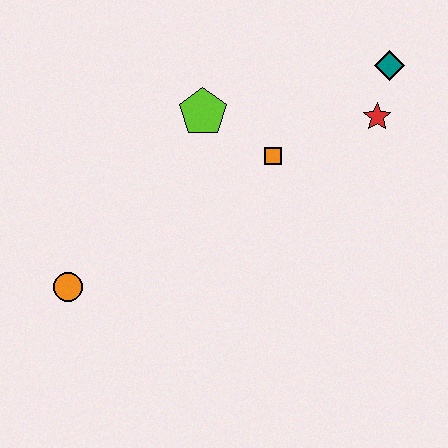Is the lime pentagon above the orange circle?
Yes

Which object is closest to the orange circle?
The lime pentagon is closest to the orange circle.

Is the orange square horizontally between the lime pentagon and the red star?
Yes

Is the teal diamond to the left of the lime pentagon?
No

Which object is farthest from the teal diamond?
The orange circle is farthest from the teal diamond.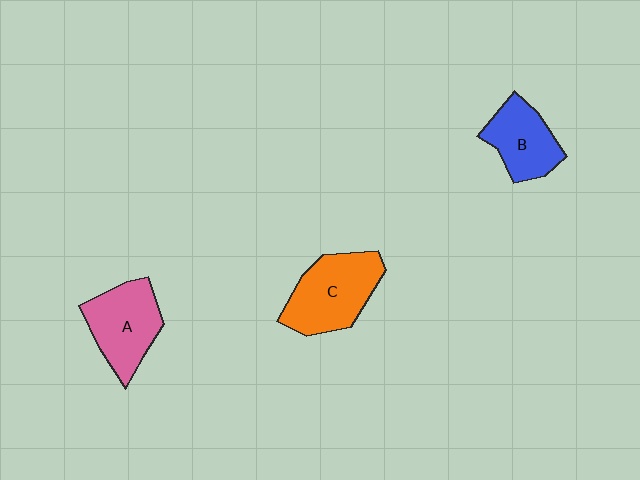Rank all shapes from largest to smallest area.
From largest to smallest: C (orange), A (pink), B (blue).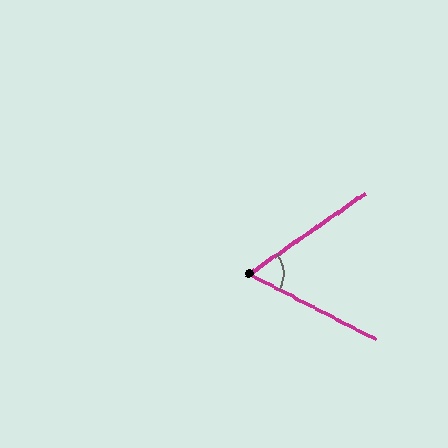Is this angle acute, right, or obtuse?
It is acute.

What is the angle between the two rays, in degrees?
Approximately 62 degrees.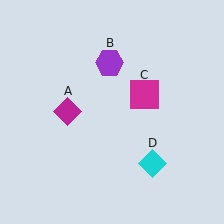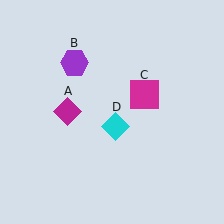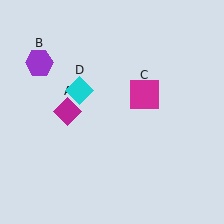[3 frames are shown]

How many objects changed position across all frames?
2 objects changed position: purple hexagon (object B), cyan diamond (object D).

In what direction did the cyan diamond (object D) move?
The cyan diamond (object D) moved up and to the left.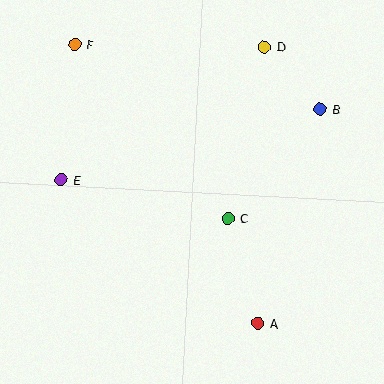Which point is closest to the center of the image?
Point C at (228, 218) is closest to the center.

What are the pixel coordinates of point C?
Point C is at (228, 218).